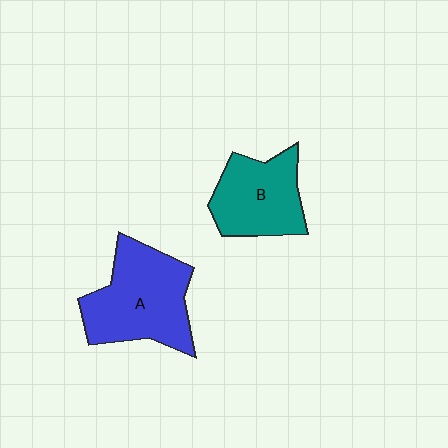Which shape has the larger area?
Shape A (blue).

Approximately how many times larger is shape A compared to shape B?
Approximately 1.3 times.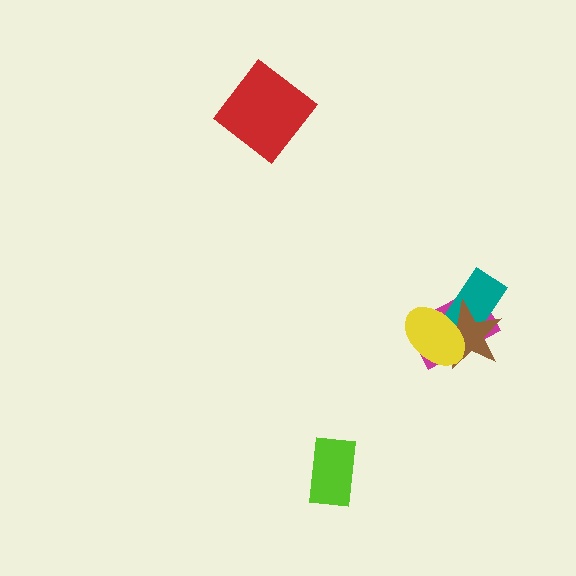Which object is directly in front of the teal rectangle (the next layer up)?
The brown star is directly in front of the teal rectangle.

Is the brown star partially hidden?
Yes, it is partially covered by another shape.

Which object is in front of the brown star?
The yellow ellipse is in front of the brown star.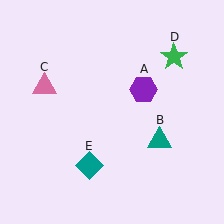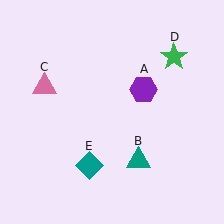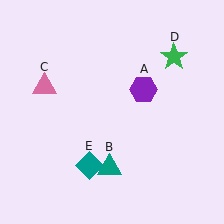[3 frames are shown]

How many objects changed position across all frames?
1 object changed position: teal triangle (object B).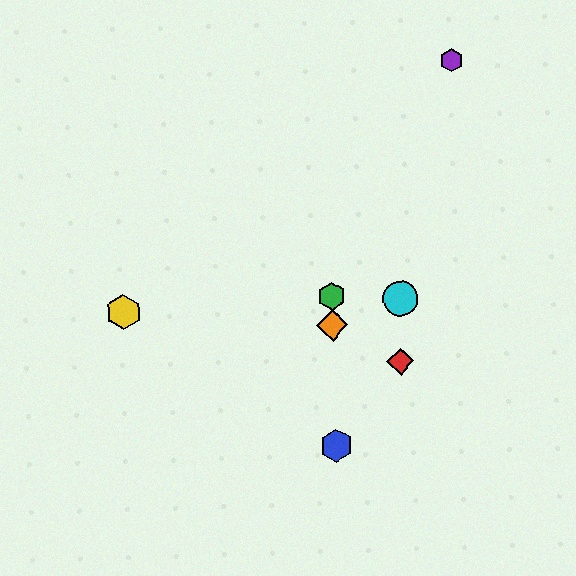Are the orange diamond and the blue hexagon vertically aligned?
Yes, both are at x≈332.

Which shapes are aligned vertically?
The blue hexagon, the green hexagon, the orange diamond are aligned vertically.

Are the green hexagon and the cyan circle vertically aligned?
No, the green hexagon is at x≈331 and the cyan circle is at x≈400.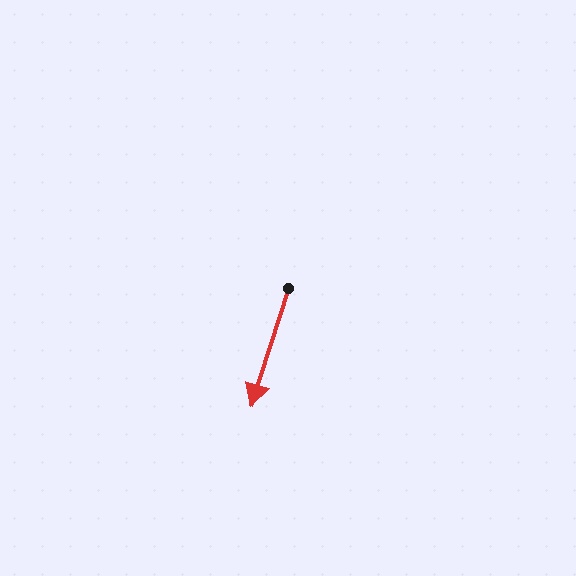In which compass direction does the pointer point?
South.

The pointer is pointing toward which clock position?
Roughly 7 o'clock.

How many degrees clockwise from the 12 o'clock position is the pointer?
Approximately 197 degrees.